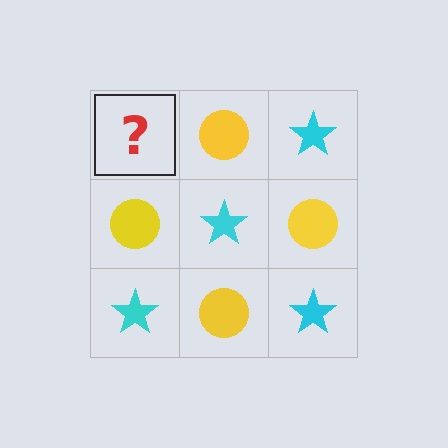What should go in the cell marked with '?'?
The missing cell should contain a cyan star.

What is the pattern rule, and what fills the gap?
The rule is that it alternates cyan star and yellow circle in a checkerboard pattern. The gap should be filled with a cyan star.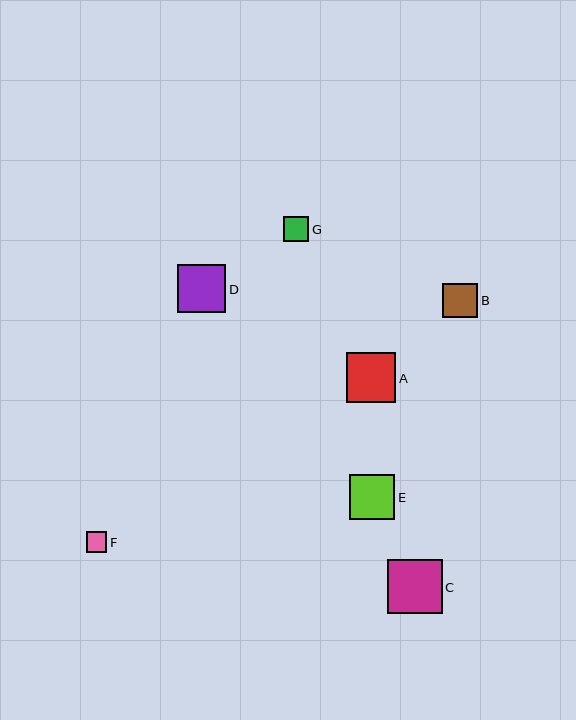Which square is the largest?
Square C is the largest with a size of approximately 55 pixels.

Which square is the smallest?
Square F is the smallest with a size of approximately 21 pixels.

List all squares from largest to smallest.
From largest to smallest: C, A, D, E, B, G, F.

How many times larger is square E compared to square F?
Square E is approximately 2.2 times the size of square F.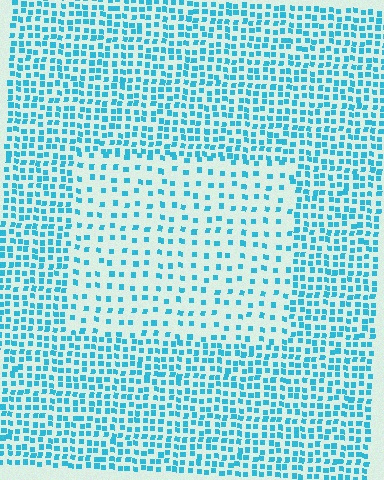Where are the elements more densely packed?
The elements are more densely packed outside the rectangle boundary.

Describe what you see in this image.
The image contains small cyan elements arranged at two different densities. A rectangle-shaped region is visible where the elements are less densely packed than the surrounding area.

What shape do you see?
I see a rectangle.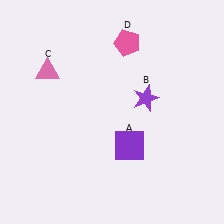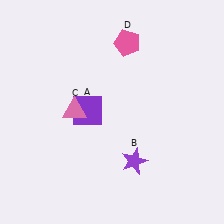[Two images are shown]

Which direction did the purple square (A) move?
The purple square (A) moved left.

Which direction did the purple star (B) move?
The purple star (B) moved down.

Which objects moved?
The objects that moved are: the purple square (A), the purple star (B), the pink triangle (C).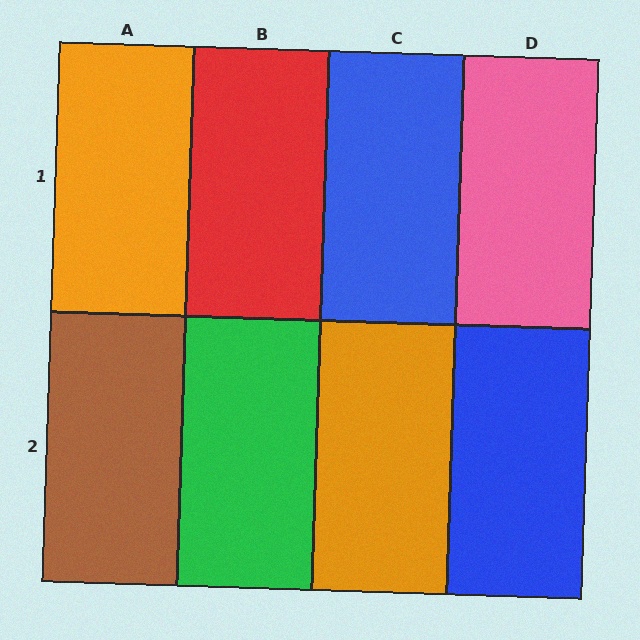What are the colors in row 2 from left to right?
Brown, green, orange, blue.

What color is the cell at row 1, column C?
Blue.